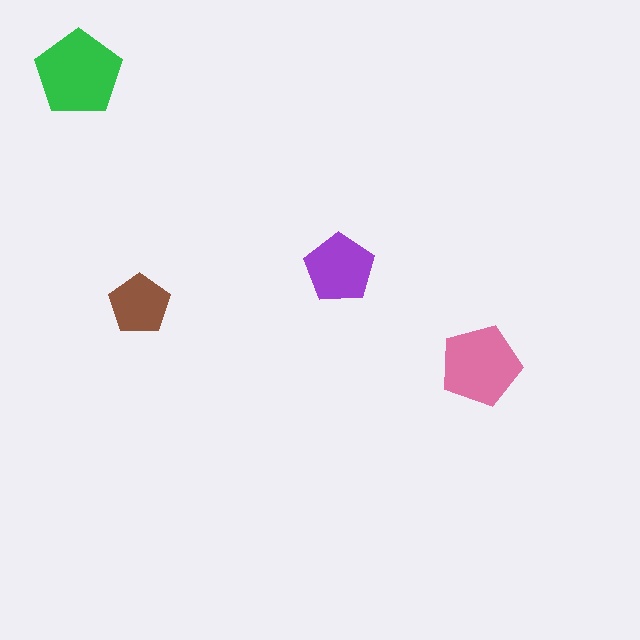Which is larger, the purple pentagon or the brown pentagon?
The purple one.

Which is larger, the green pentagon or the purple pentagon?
The green one.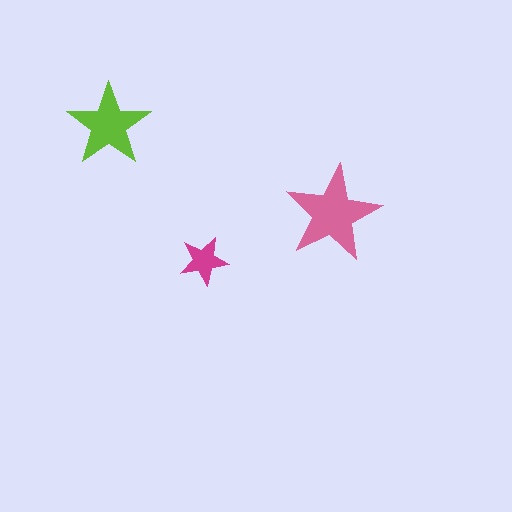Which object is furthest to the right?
The pink star is rightmost.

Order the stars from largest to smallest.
the pink one, the lime one, the magenta one.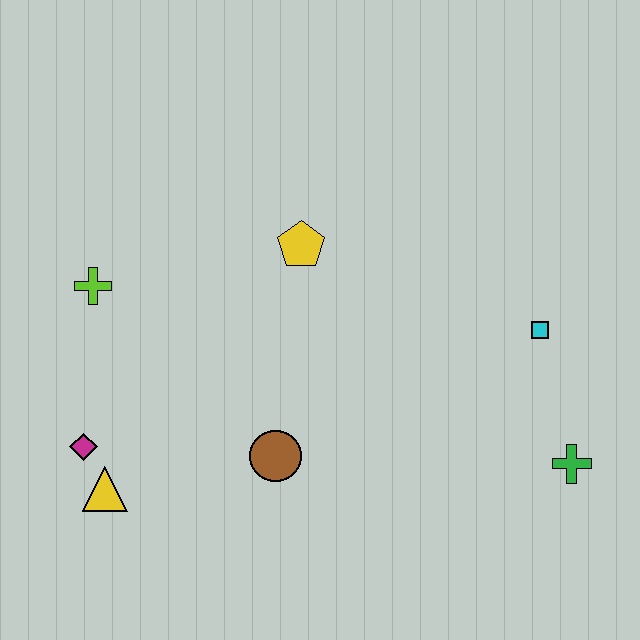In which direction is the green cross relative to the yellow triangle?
The green cross is to the right of the yellow triangle.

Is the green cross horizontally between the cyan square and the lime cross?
No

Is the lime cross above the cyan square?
Yes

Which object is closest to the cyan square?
The green cross is closest to the cyan square.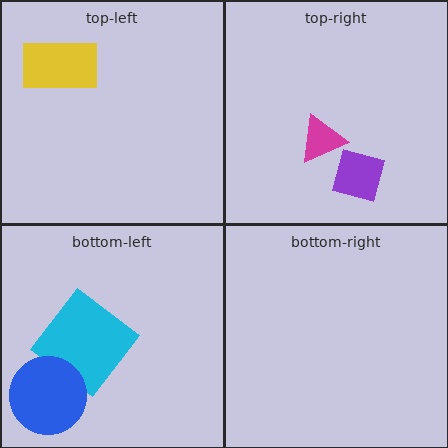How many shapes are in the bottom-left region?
2.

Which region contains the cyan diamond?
The bottom-left region.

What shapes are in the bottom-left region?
The cyan diamond, the blue circle.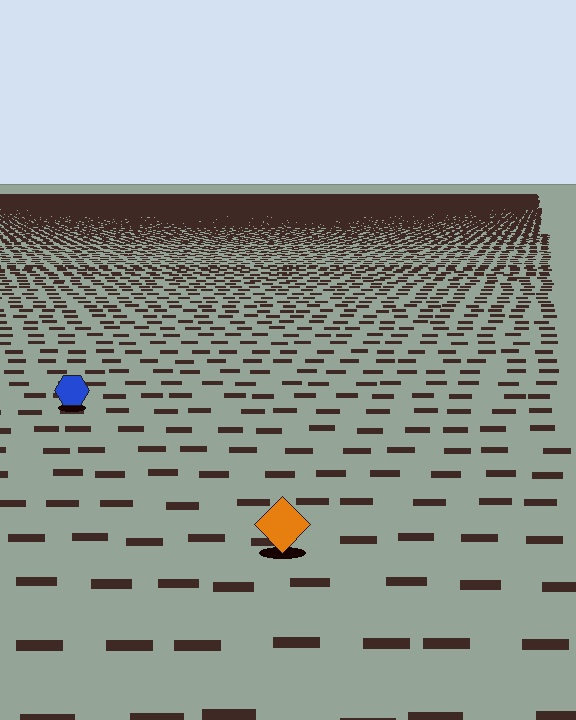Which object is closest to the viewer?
The orange diamond is closest. The texture marks near it are larger and more spread out.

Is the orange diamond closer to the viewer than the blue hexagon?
Yes. The orange diamond is closer — you can tell from the texture gradient: the ground texture is coarser near it.